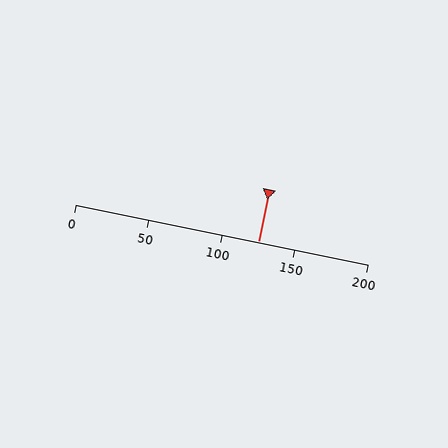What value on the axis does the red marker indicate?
The marker indicates approximately 125.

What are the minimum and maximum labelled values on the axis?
The axis runs from 0 to 200.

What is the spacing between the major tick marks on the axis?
The major ticks are spaced 50 apart.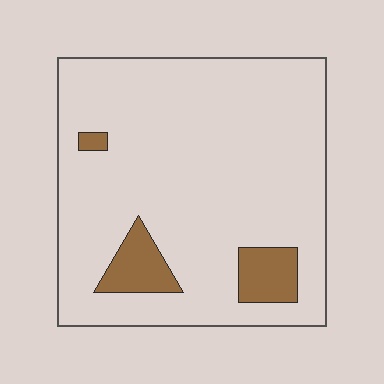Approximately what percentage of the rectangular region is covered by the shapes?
Approximately 10%.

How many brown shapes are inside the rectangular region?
3.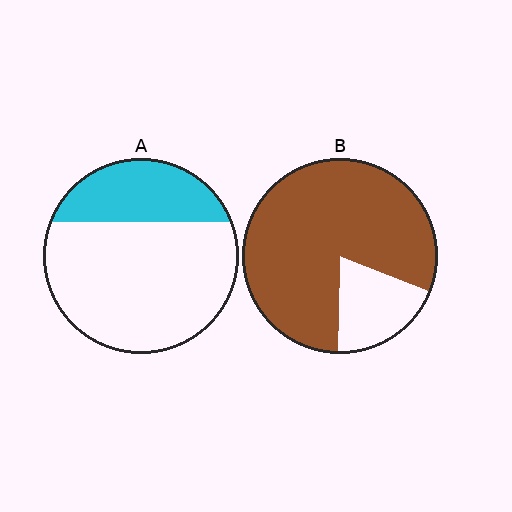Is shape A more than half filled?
No.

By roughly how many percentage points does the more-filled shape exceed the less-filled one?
By roughly 50 percentage points (B over A).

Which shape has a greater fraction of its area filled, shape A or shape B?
Shape B.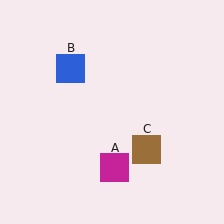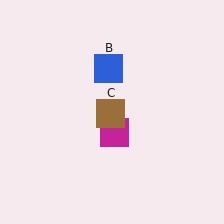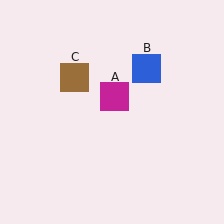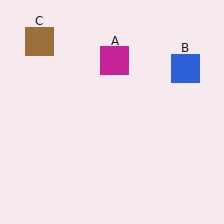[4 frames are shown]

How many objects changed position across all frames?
3 objects changed position: magenta square (object A), blue square (object B), brown square (object C).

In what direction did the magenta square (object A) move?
The magenta square (object A) moved up.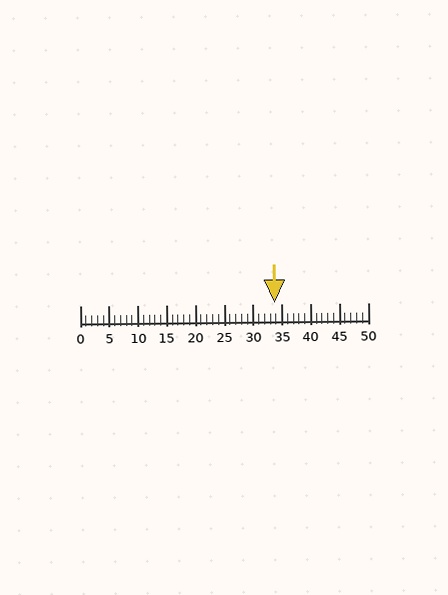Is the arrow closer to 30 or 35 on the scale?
The arrow is closer to 35.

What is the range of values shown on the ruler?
The ruler shows values from 0 to 50.